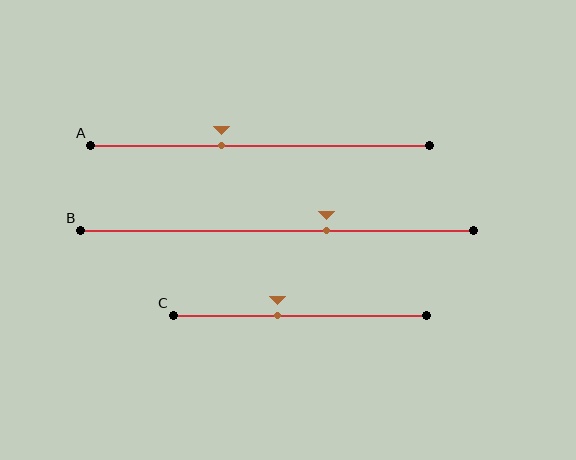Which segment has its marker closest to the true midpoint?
Segment C has its marker closest to the true midpoint.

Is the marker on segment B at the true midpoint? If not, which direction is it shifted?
No, the marker on segment B is shifted to the right by about 13% of the segment length.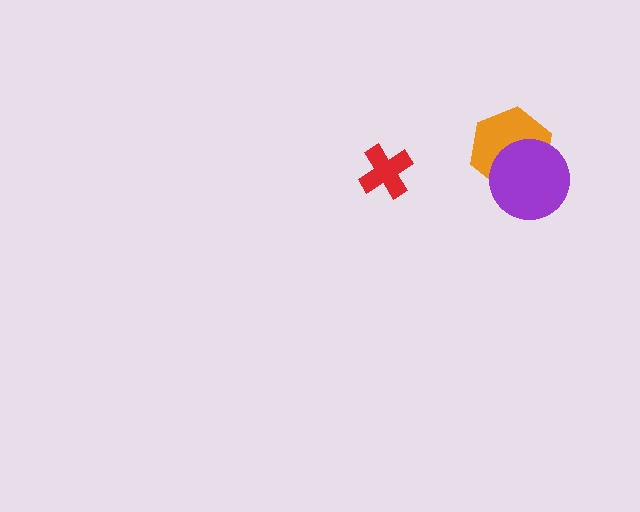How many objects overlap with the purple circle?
1 object overlaps with the purple circle.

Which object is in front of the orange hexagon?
The purple circle is in front of the orange hexagon.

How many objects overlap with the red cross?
0 objects overlap with the red cross.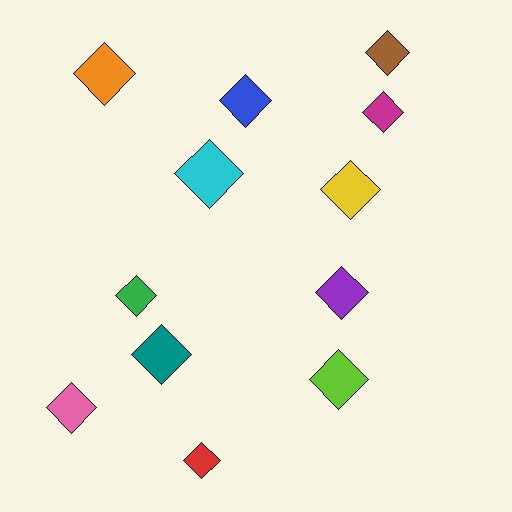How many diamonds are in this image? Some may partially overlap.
There are 12 diamonds.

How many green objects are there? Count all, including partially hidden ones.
There is 1 green object.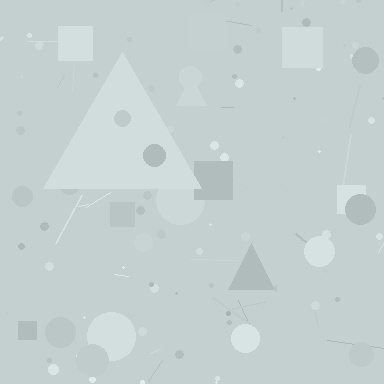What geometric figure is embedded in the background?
A triangle is embedded in the background.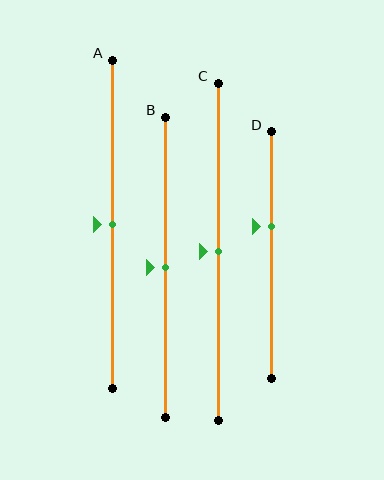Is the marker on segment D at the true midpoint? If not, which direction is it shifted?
No, the marker on segment D is shifted upward by about 11% of the segment length.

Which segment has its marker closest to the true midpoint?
Segment A has its marker closest to the true midpoint.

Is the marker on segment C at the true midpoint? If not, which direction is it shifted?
Yes, the marker on segment C is at the true midpoint.